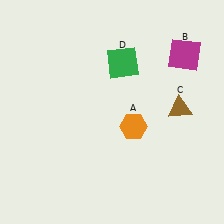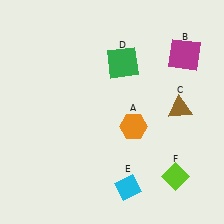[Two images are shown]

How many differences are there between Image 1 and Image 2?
There are 2 differences between the two images.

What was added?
A cyan diamond (E), a lime diamond (F) were added in Image 2.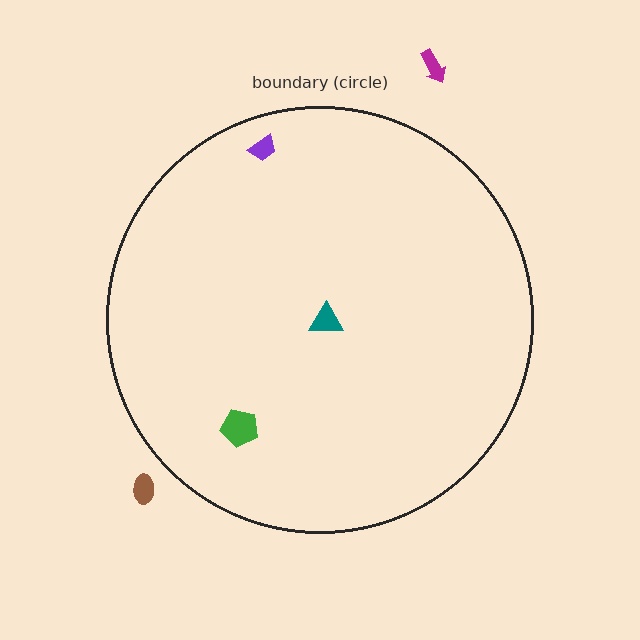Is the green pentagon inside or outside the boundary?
Inside.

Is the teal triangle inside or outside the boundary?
Inside.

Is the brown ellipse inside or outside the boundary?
Outside.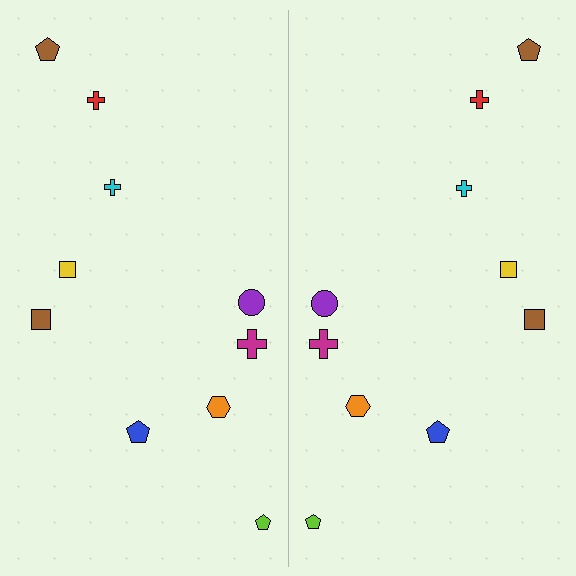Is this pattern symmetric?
Yes, this pattern has bilateral (reflection) symmetry.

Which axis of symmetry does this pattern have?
The pattern has a vertical axis of symmetry running through the center of the image.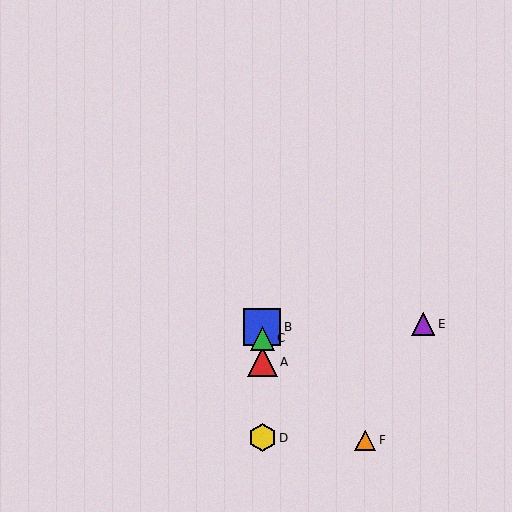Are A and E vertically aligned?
No, A is at x≈262 and E is at x≈423.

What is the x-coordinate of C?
Object C is at x≈262.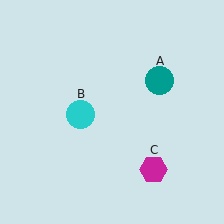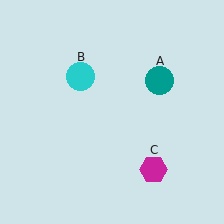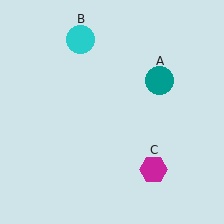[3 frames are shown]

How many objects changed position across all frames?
1 object changed position: cyan circle (object B).